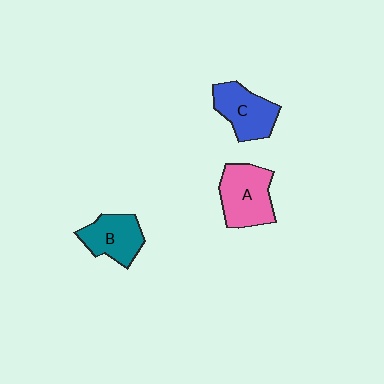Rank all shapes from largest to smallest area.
From largest to smallest: A (pink), C (blue), B (teal).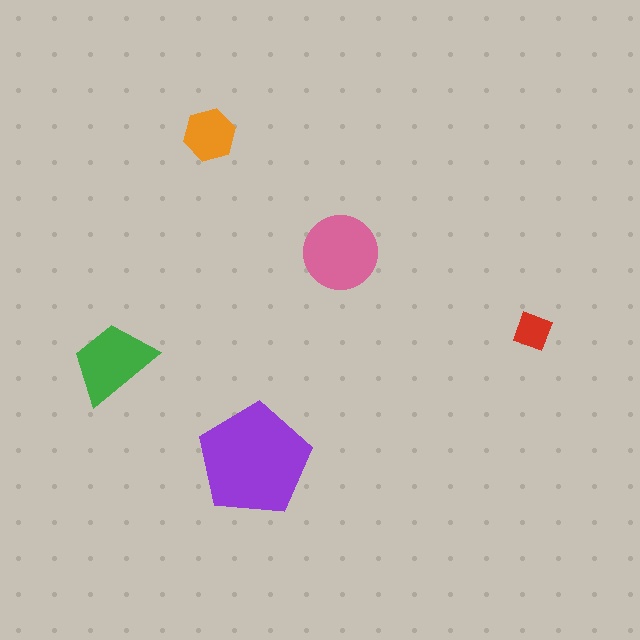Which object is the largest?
The purple pentagon.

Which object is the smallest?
The red diamond.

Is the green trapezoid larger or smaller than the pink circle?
Smaller.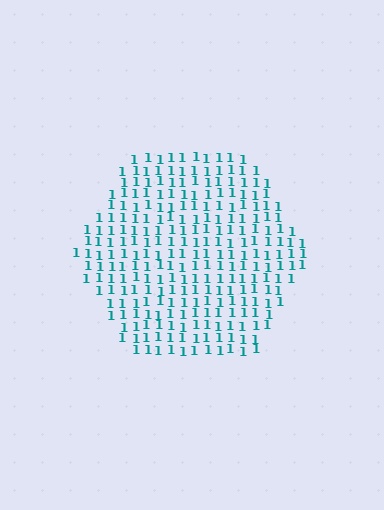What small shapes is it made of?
It is made of small digit 1's.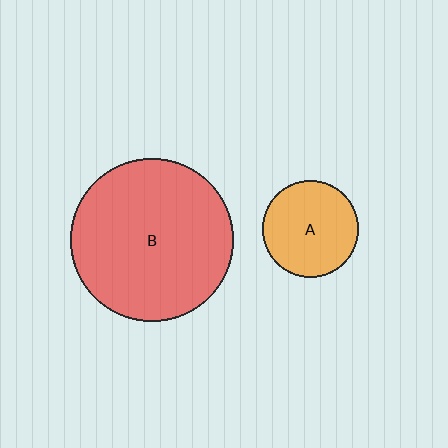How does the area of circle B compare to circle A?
Approximately 2.9 times.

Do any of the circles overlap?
No, none of the circles overlap.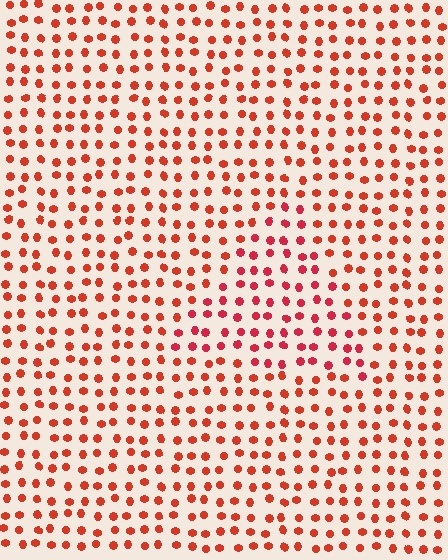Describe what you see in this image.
The image is filled with small red elements in a uniform arrangement. A triangle-shaped region is visible where the elements are tinted to a slightly different hue, forming a subtle color boundary.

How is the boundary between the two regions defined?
The boundary is defined purely by a slight shift in hue (about 17 degrees). Spacing, size, and orientation are identical on both sides.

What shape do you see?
I see a triangle.